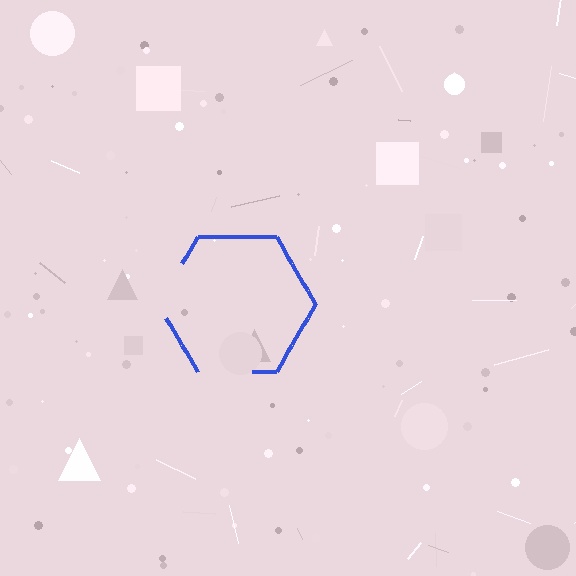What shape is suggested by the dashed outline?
The dashed outline suggests a hexagon.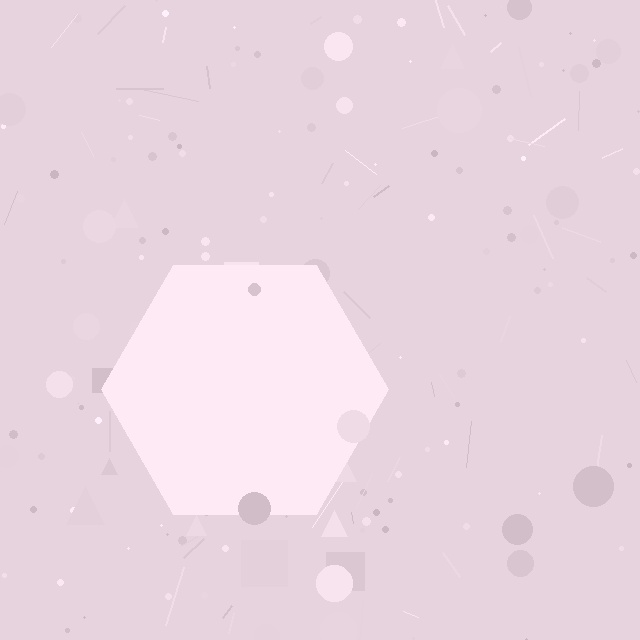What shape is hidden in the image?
A hexagon is hidden in the image.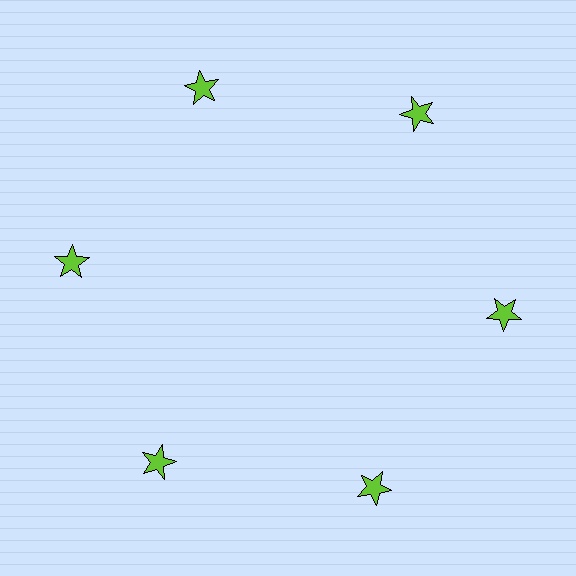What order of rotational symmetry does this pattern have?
This pattern has 6-fold rotational symmetry.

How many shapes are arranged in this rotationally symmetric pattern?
There are 6 shapes, arranged in 6 groups of 1.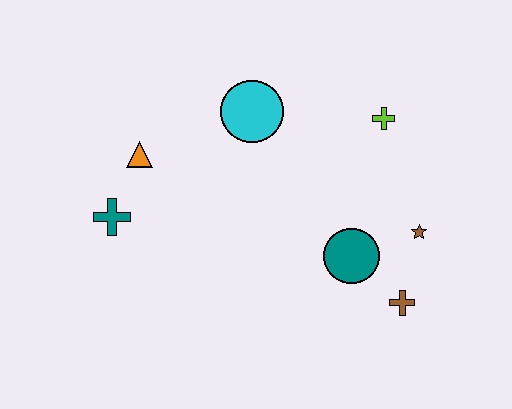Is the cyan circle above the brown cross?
Yes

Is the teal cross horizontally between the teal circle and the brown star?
No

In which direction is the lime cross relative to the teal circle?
The lime cross is above the teal circle.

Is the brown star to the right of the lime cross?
Yes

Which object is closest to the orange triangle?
The teal cross is closest to the orange triangle.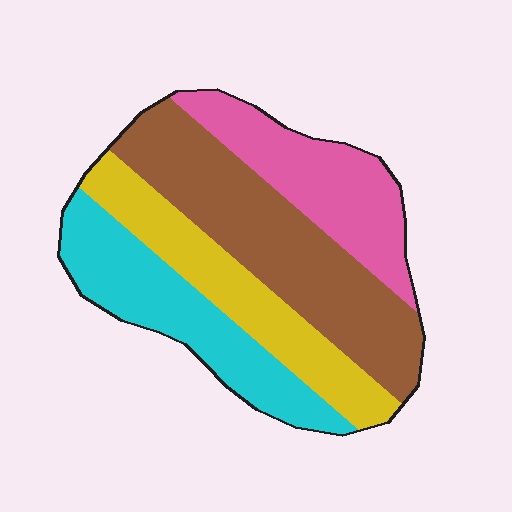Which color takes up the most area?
Brown, at roughly 35%.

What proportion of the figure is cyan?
Cyan covers roughly 25% of the figure.